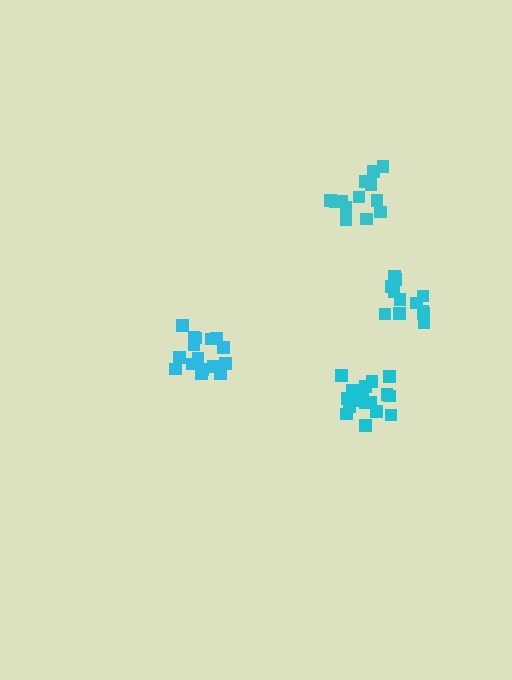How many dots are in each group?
Group 1: 18 dots, Group 2: 16 dots, Group 3: 12 dots, Group 4: 13 dots (59 total).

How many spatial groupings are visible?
There are 4 spatial groupings.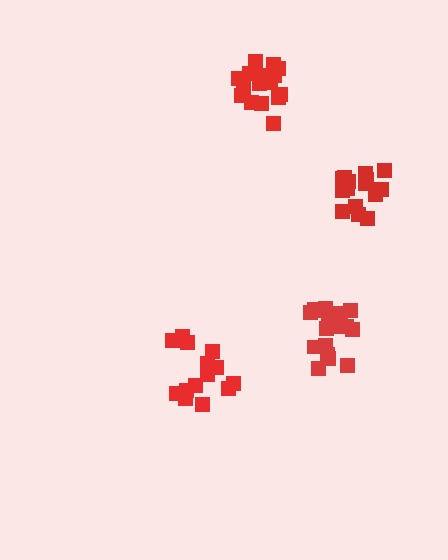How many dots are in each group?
Group 1: 15 dots, Group 2: 18 dots, Group 3: 18 dots, Group 4: 14 dots (65 total).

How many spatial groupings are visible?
There are 4 spatial groupings.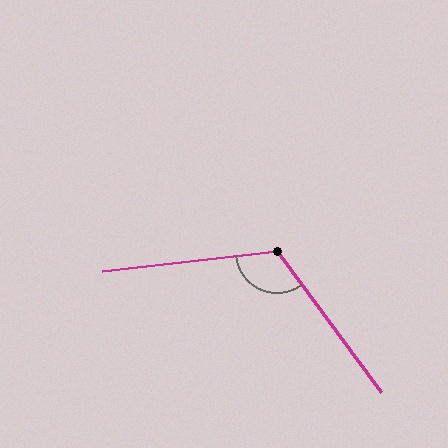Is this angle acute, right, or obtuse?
It is obtuse.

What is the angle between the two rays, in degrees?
Approximately 120 degrees.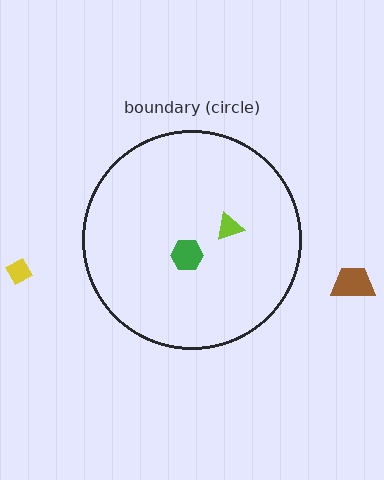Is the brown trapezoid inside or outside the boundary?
Outside.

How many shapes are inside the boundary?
2 inside, 2 outside.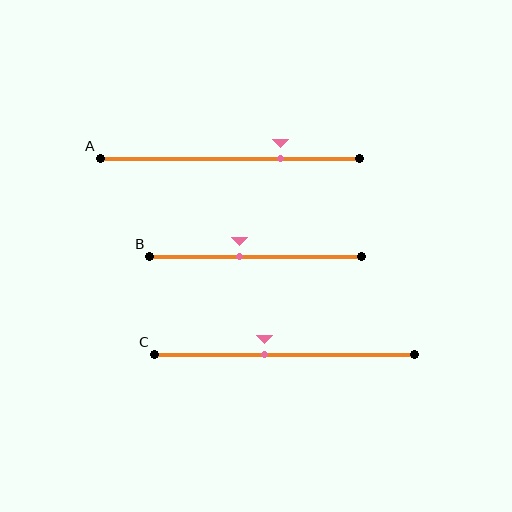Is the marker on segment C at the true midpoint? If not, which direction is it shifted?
No, the marker on segment C is shifted to the left by about 8% of the segment length.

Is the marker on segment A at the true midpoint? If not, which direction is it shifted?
No, the marker on segment A is shifted to the right by about 20% of the segment length.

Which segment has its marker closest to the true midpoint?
Segment B has its marker closest to the true midpoint.